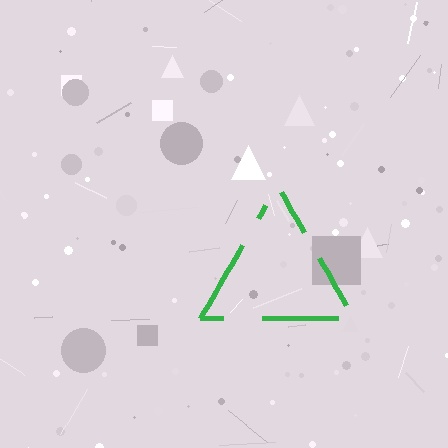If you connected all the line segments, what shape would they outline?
They would outline a triangle.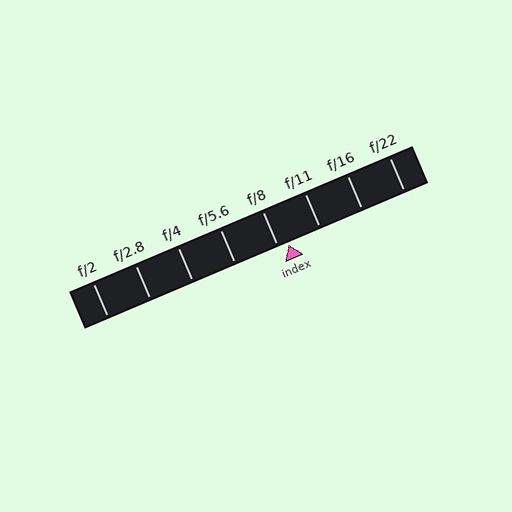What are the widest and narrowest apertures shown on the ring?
The widest aperture shown is f/2 and the narrowest is f/22.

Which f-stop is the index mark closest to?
The index mark is closest to f/8.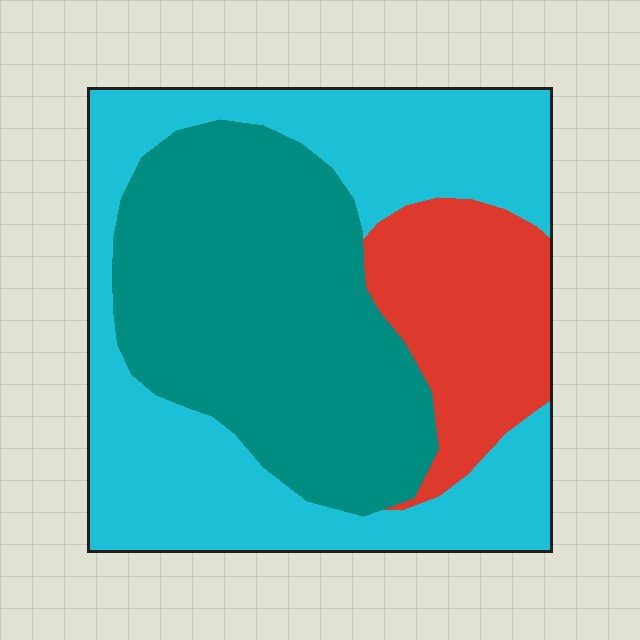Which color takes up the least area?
Red, at roughly 15%.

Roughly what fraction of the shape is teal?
Teal covers around 40% of the shape.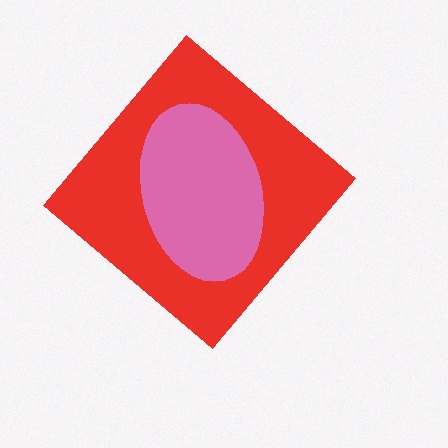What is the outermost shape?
The red diamond.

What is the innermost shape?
The pink ellipse.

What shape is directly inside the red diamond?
The pink ellipse.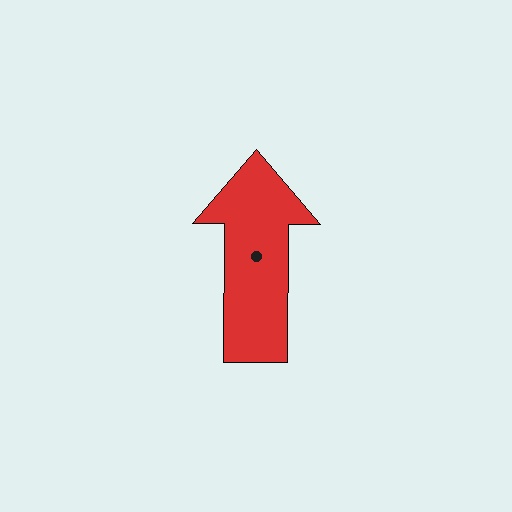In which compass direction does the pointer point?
North.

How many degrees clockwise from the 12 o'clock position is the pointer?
Approximately 1 degrees.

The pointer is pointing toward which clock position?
Roughly 12 o'clock.